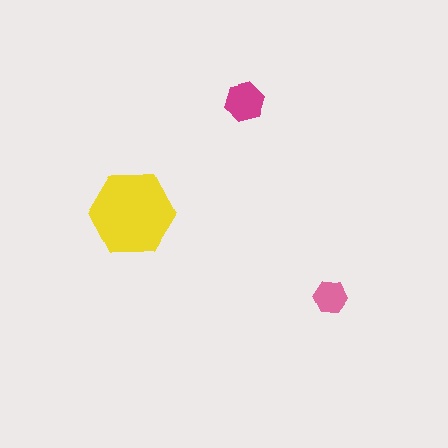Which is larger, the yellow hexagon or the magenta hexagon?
The yellow one.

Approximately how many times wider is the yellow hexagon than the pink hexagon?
About 2.5 times wider.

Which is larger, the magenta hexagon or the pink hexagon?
The magenta one.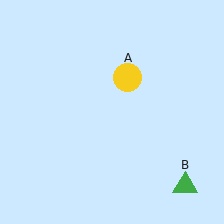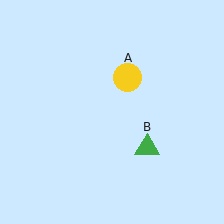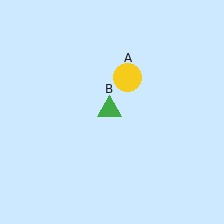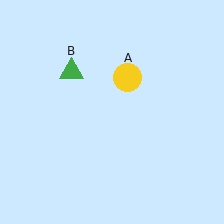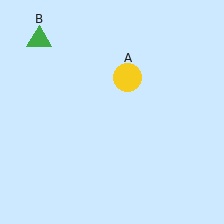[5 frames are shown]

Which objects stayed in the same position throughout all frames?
Yellow circle (object A) remained stationary.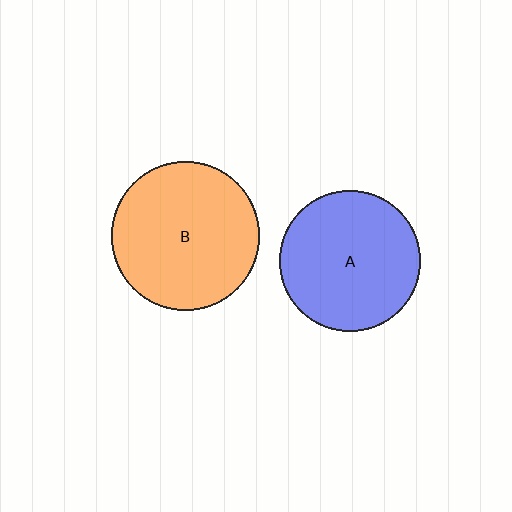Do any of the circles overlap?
No, none of the circles overlap.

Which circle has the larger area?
Circle B (orange).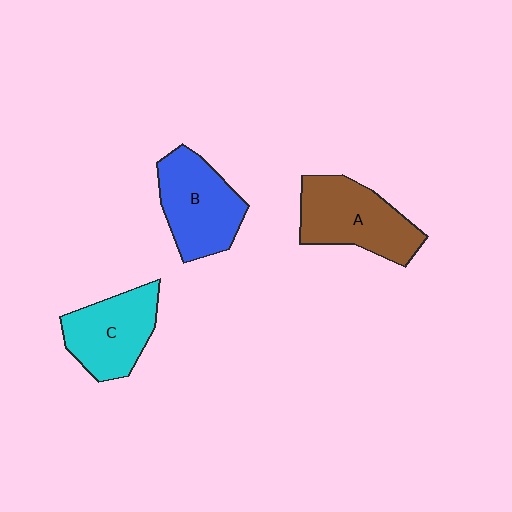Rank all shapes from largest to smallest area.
From largest to smallest: A (brown), B (blue), C (cyan).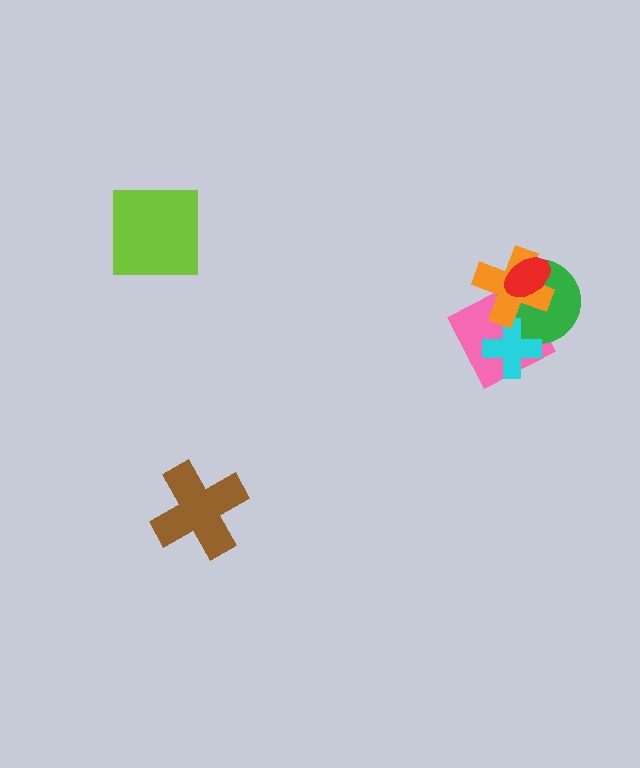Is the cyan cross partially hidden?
Yes, it is partially covered by another shape.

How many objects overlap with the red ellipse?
2 objects overlap with the red ellipse.